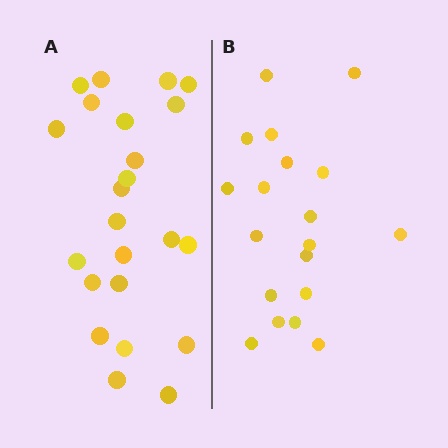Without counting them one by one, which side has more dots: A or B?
Region A (the left region) has more dots.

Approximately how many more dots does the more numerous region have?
Region A has about 4 more dots than region B.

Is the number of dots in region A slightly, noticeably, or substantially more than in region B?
Region A has only slightly more — the two regions are fairly close. The ratio is roughly 1.2 to 1.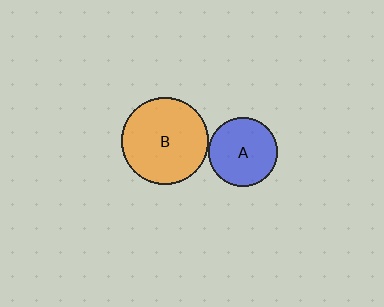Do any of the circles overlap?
No, none of the circles overlap.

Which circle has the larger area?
Circle B (orange).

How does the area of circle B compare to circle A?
Approximately 1.6 times.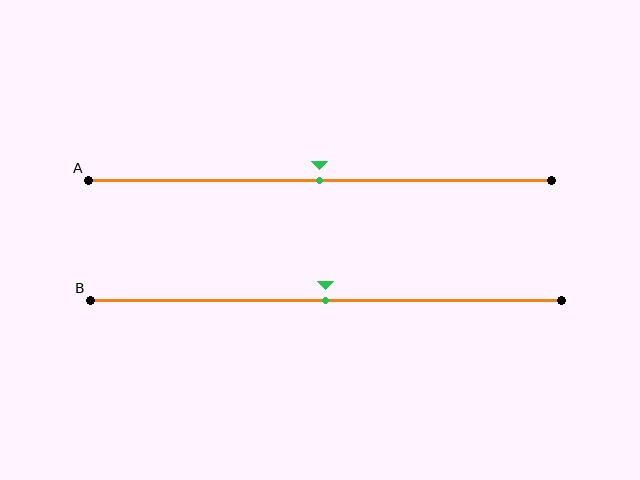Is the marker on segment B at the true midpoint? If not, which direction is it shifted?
Yes, the marker on segment B is at the true midpoint.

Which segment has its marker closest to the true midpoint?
Segment A has its marker closest to the true midpoint.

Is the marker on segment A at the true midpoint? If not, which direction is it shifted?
Yes, the marker on segment A is at the true midpoint.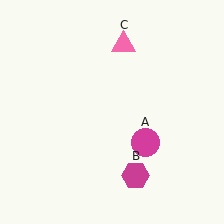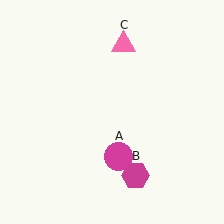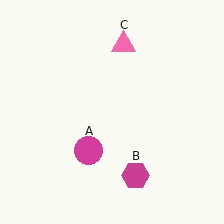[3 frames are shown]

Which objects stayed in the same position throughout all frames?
Magenta hexagon (object B) and pink triangle (object C) remained stationary.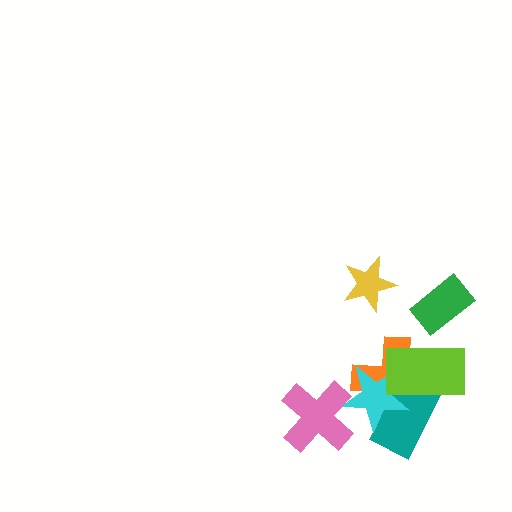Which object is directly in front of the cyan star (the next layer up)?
The pink cross is directly in front of the cyan star.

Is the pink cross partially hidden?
No, no other shape covers it.